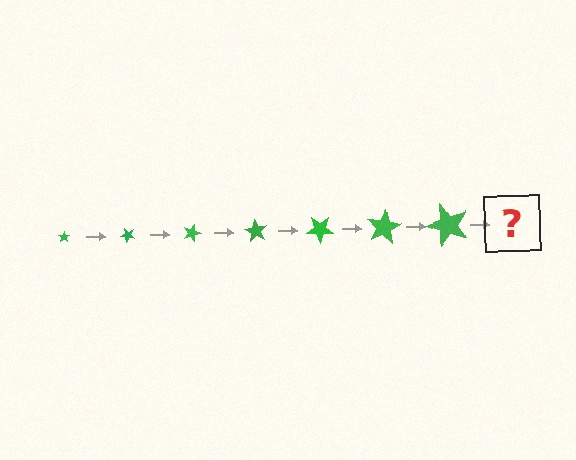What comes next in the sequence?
The next element should be a star, larger than the previous one and rotated 315 degrees from the start.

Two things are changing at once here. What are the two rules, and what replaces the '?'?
The two rules are that the star grows larger each step and it rotates 45 degrees each step. The '?' should be a star, larger than the previous one and rotated 315 degrees from the start.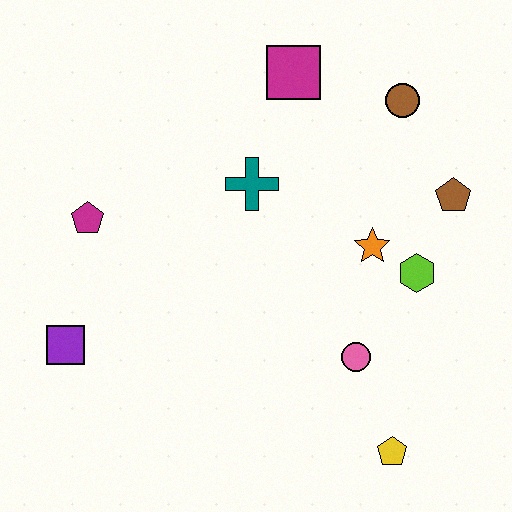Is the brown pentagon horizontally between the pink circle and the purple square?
No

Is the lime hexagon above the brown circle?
No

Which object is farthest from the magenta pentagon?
The yellow pentagon is farthest from the magenta pentagon.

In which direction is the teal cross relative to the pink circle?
The teal cross is above the pink circle.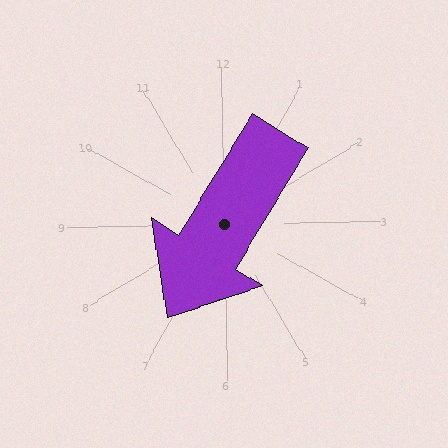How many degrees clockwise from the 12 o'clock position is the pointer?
Approximately 212 degrees.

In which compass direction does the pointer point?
Southwest.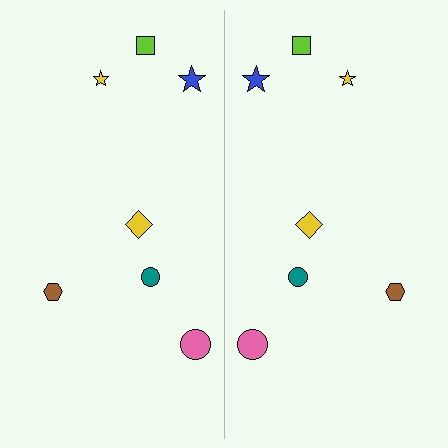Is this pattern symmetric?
Yes, this pattern has bilateral (reflection) symmetry.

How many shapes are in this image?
There are 14 shapes in this image.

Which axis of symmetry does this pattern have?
The pattern has a vertical axis of symmetry running through the center of the image.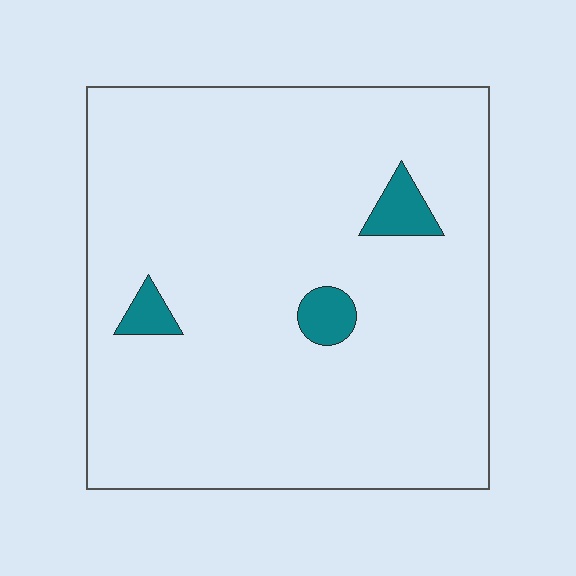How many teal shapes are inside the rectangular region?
3.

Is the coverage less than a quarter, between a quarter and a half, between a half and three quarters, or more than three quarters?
Less than a quarter.